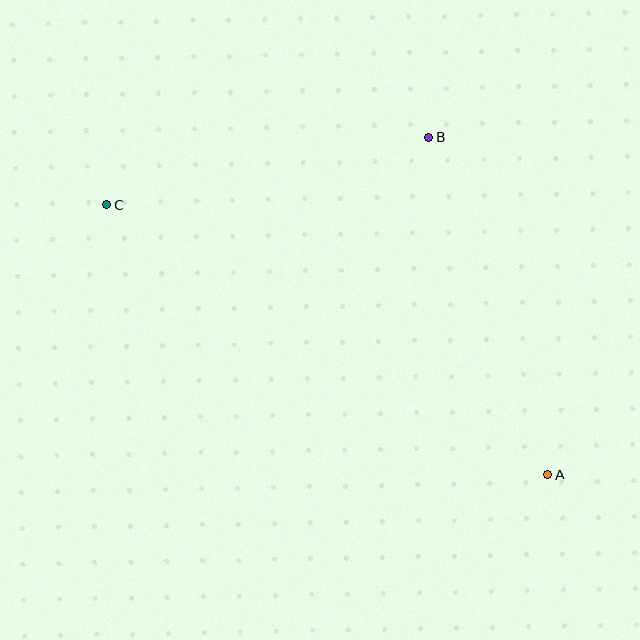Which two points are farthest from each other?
Points A and C are farthest from each other.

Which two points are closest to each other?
Points B and C are closest to each other.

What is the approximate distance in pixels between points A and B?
The distance between A and B is approximately 358 pixels.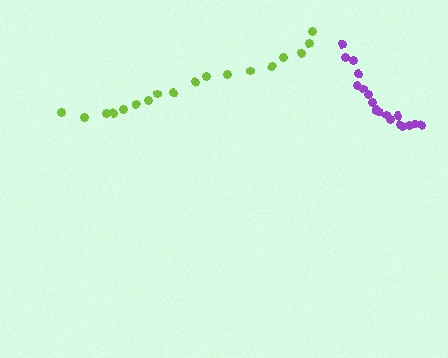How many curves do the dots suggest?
There are 2 distinct paths.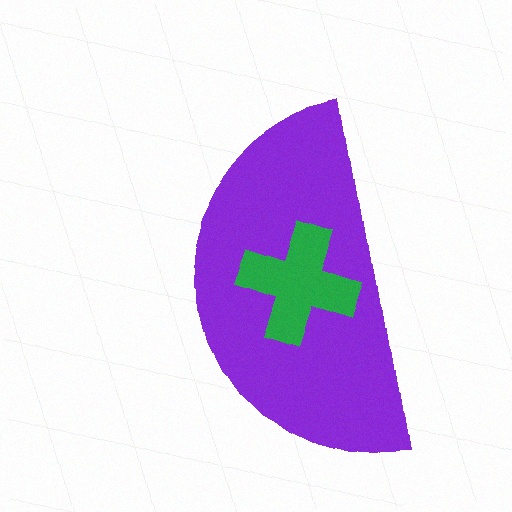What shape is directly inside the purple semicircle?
The green cross.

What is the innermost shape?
The green cross.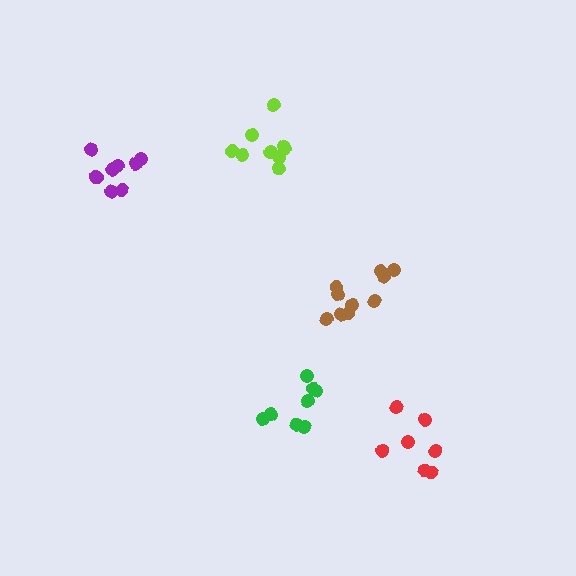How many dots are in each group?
Group 1: 7 dots, Group 2: 9 dots, Group 3: 10 dots, Group 4: 8 dots, Group 5: 9 dots (43 total).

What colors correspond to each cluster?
The clusters are colored: red, purple, brown, green, lime.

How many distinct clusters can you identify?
There are 5 distinct clusters.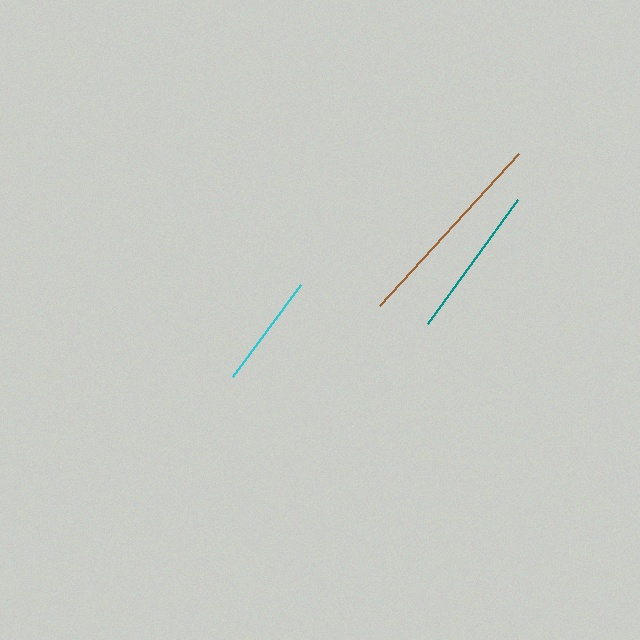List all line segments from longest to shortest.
From longest to shortest: brown, teal, cyan.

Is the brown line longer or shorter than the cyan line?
The brown line is longer than the cyan line.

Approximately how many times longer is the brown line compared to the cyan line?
The brown line is approximately 1.8 times the length of the cyan line.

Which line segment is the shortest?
The cyan line is the shortest at approximately 115 pixels.